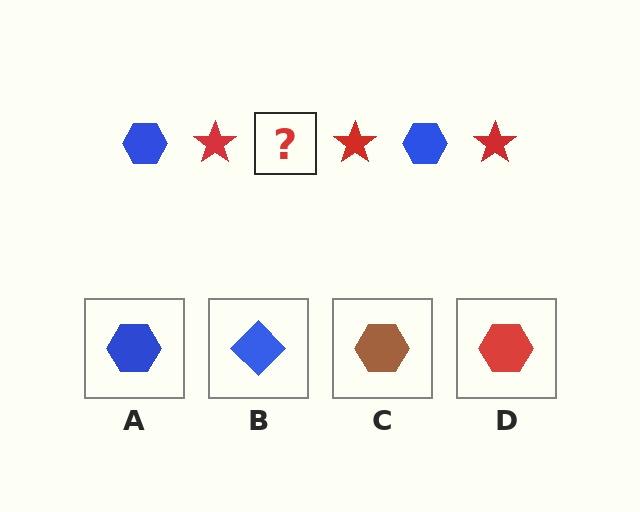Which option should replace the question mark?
Option A.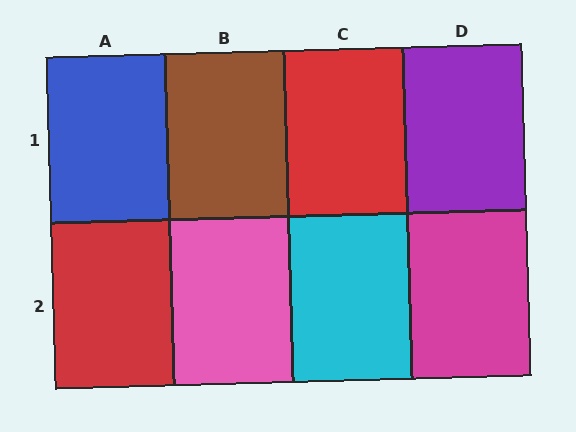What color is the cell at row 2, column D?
Magenta.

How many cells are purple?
1 cell is purple.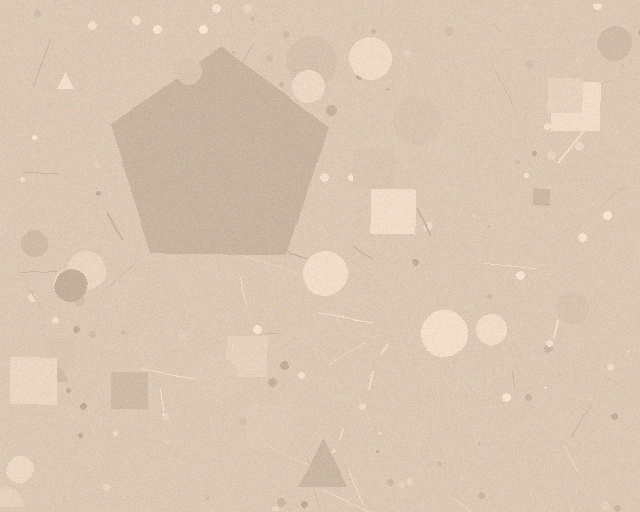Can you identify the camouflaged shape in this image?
The camouflaged shape is a pentagon.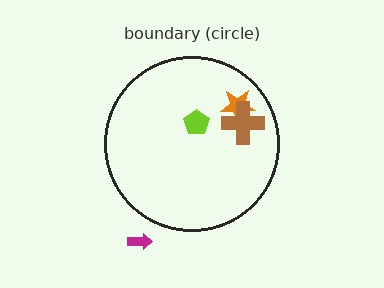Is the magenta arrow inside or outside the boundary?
Outside.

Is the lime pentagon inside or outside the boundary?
Inside.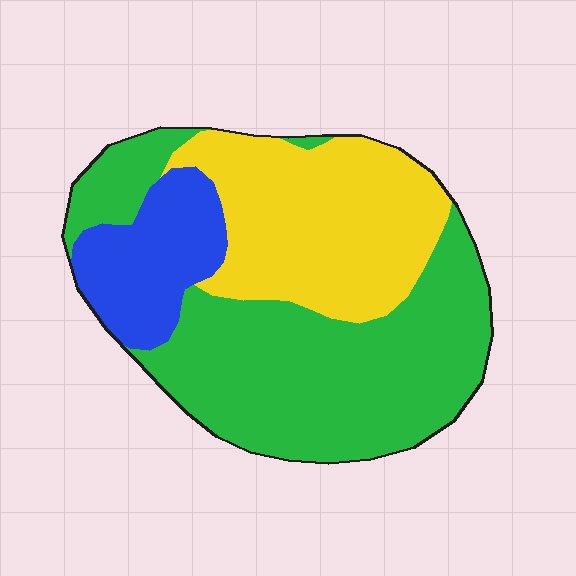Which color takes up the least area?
Blue, at roughly 15%.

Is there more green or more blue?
Green.